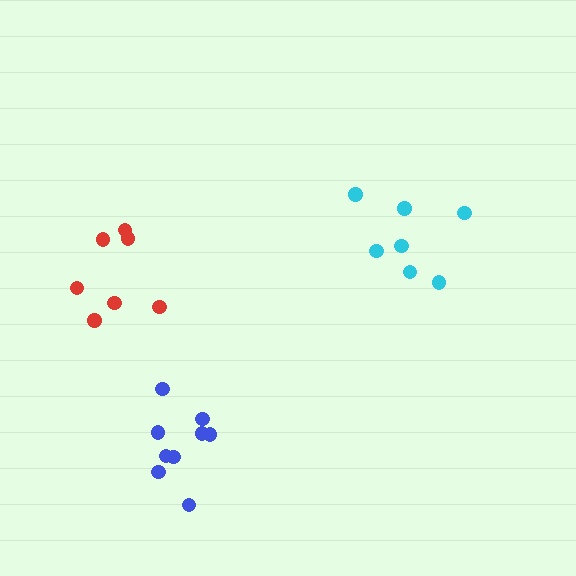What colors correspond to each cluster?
The clusters are colored: cyan, blue, red.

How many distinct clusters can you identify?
There are 3 distinct clusters.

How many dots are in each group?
Group 1: 7 dots, Group 2: 9 dots, Group 3: 7 dots (23 total).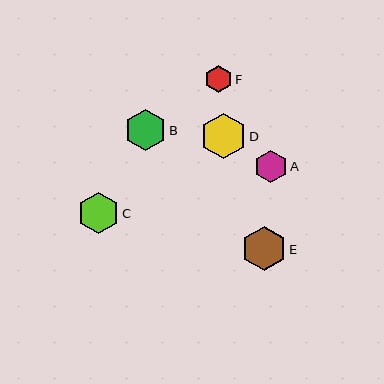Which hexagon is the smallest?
Hexagon F is the smallest with a size of approximately 27 pixels.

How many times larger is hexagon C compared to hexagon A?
Hexagon C is approximately 1.3 times the size of hexagon A.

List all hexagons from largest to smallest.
From largest to smallest: D, E, B, C, A, F.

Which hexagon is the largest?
Hexagon D is the largest with a size of approximately 45 pixels.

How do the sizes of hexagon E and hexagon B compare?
Hexagon E and hexagon B are approximately the same size.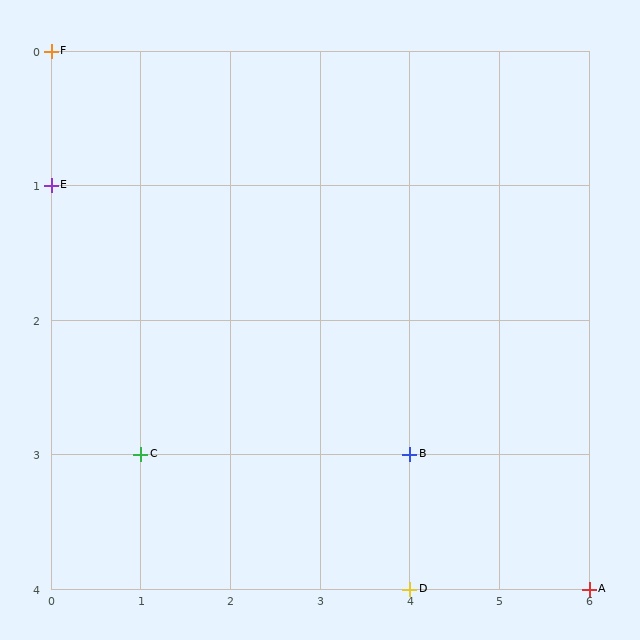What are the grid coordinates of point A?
Point A is at grid coordinates (6, 4).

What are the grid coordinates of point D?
Point D is at grid coordinates (4, 4).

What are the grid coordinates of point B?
Point B is at grid coordinates (4, 3).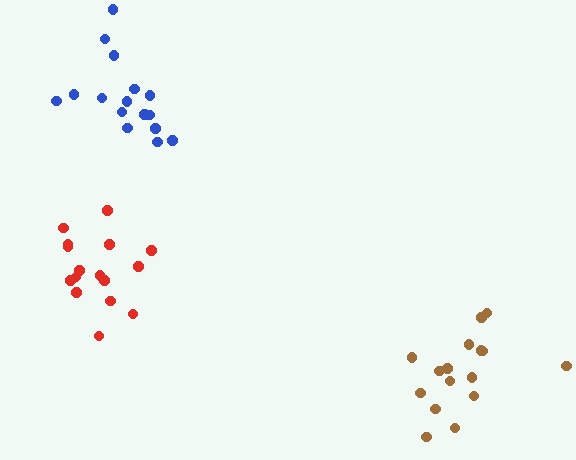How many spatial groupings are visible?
There are 3 spatial groupings.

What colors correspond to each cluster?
The clusters are colored: red, blue, brown.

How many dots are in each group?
Group 1: 16 dots, Group 2: 16 dots, Group 3: 16 dots (48 total).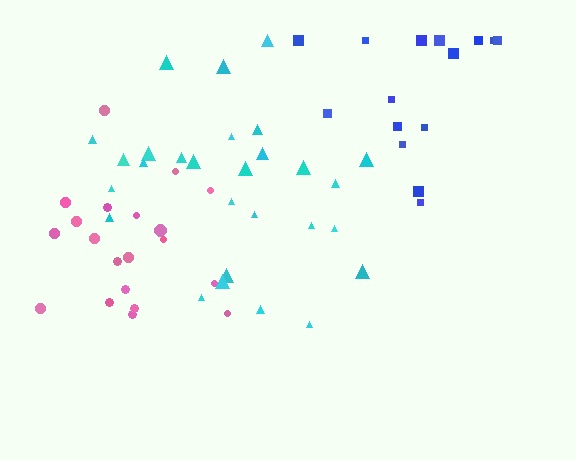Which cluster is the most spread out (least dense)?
Blue.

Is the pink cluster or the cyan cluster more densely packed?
Cyan.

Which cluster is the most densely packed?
Cyan.